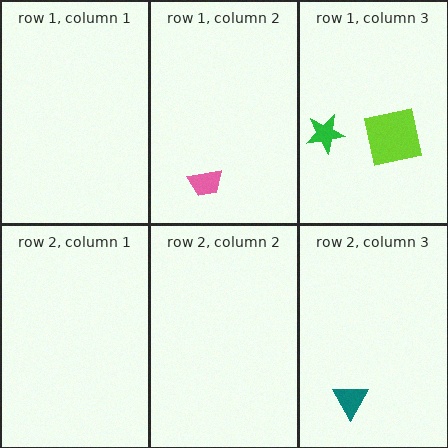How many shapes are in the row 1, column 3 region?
2.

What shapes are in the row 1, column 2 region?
The pink trapezoid.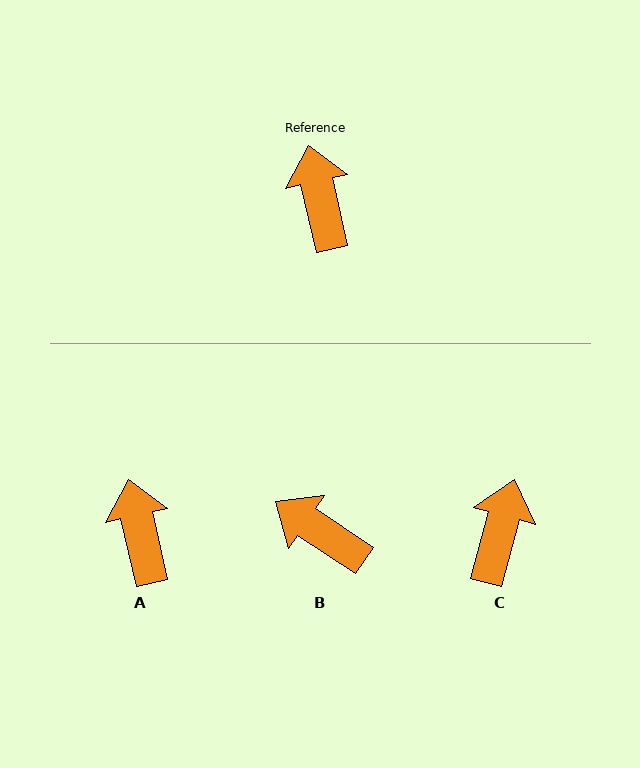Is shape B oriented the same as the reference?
No, it is off by about 43 degrees.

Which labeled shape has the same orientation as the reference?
A.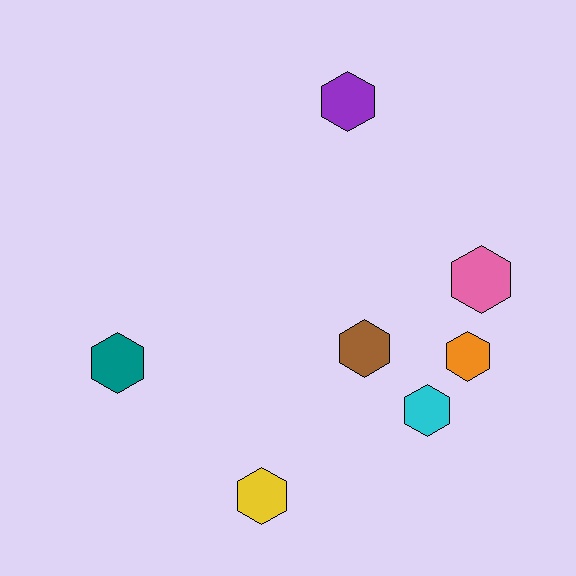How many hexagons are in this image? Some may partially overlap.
There are 7 hexagons.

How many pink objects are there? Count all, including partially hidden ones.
There is 1 pink object.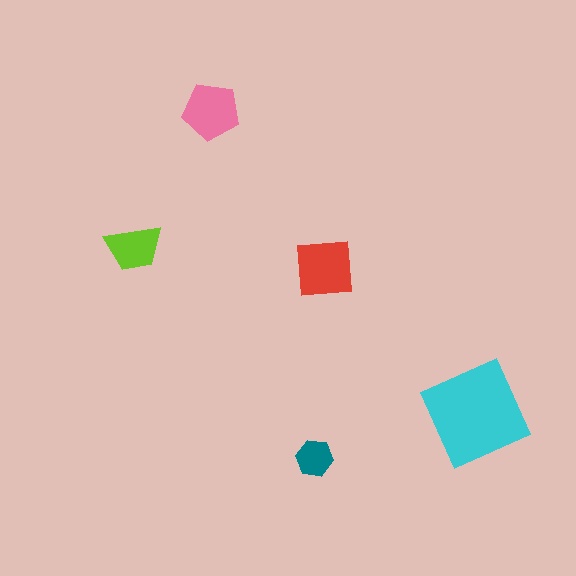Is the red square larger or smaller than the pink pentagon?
Larger.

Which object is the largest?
The cyan square.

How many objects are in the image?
There are 5 objects in the image.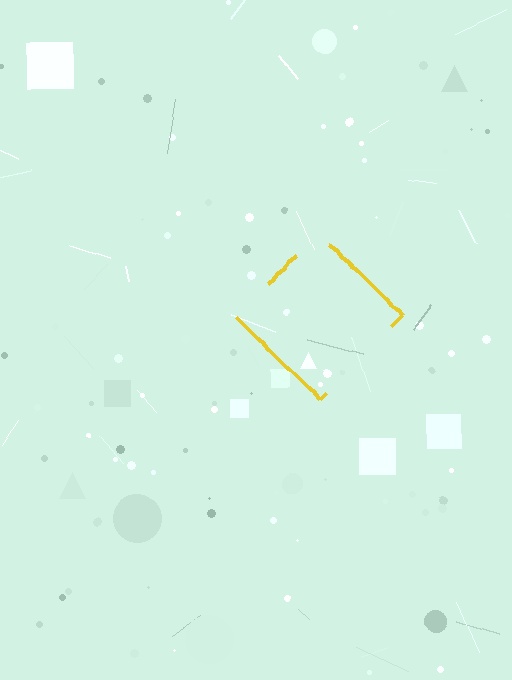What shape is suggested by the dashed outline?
The dashed outline suggests a diamond.